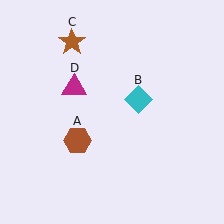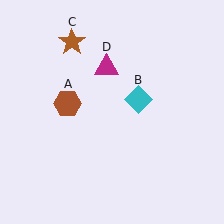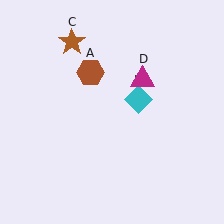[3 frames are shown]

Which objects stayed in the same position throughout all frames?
Cyan diamond (object B) and brown star (object C) remained stationary.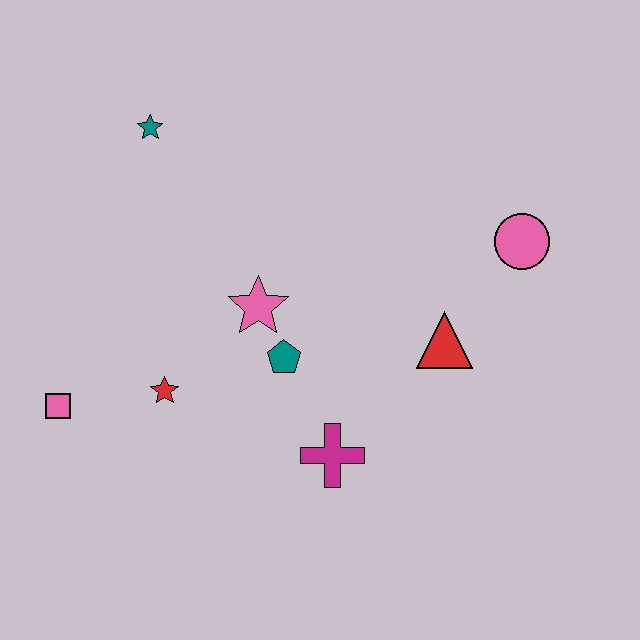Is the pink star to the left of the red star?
No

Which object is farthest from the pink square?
The pink circle is farthest from the pink square.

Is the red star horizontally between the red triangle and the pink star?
No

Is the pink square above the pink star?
No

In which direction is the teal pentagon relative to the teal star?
The teal pentagon is below the teal star.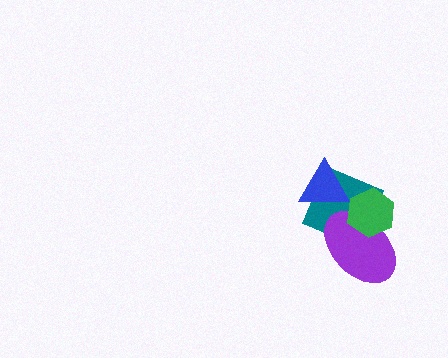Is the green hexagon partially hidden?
No, no other shape covers it.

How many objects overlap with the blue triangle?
1 object overlaps with the blue triangle.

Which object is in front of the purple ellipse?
The green hexagon is in front of the purple ellipse.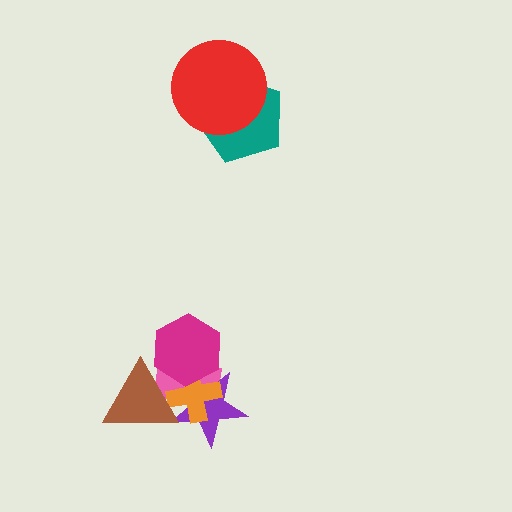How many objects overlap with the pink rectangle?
4 objects overlap with the pink rectangle.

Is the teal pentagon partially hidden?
Yes, it is partially covered by another shape.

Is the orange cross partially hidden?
Yes, it is partially covered by another shape.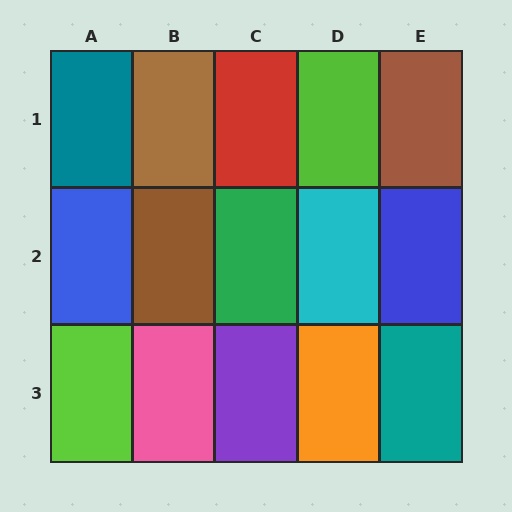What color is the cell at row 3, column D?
Orange.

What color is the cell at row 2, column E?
Blue.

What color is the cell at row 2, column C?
Green.